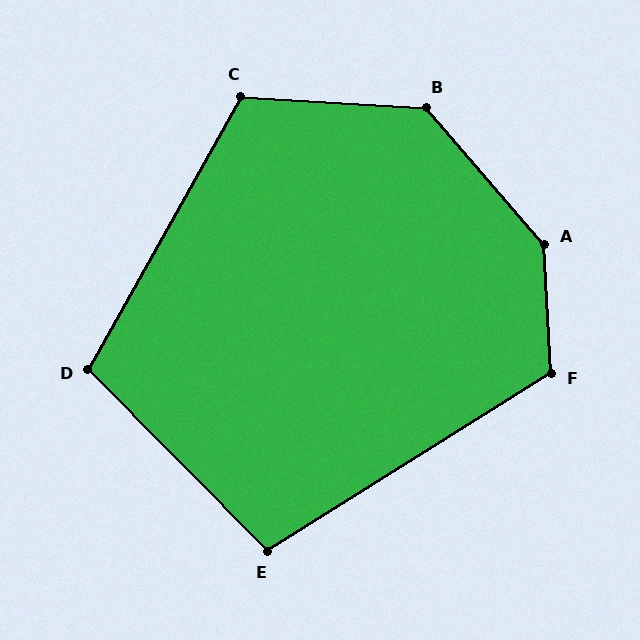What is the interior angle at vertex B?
Approximately 135 degrees (obtuse).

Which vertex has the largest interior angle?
A, at approximately 142 degrees.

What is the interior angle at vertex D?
Approximately 106 degrees (obtuse).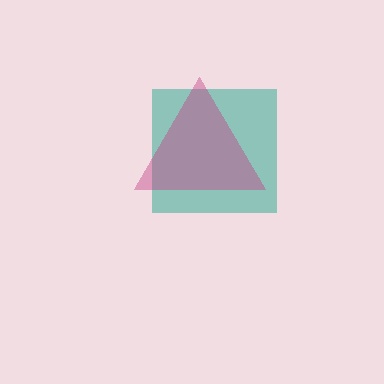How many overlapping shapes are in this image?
There are 2 overlapping shapes in the image.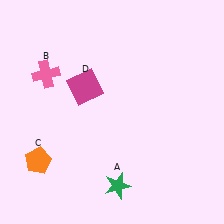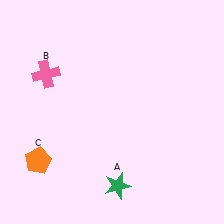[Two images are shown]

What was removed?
The magenta square (D) was removed in Image 2.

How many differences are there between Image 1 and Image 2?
There is 1 difference between the two images.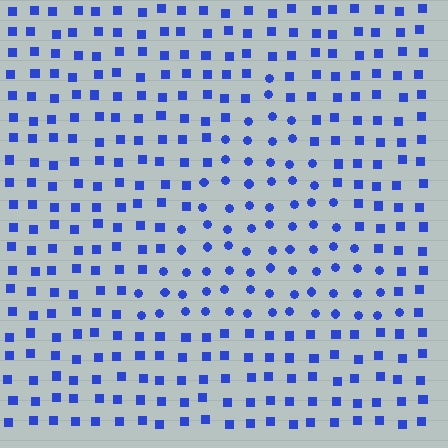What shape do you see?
I see a triangle.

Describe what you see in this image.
The image is filled with small blue elements arranged in a uniform grid. A triangle-shaped region contains circles, while the surrounding area contains squares. The boundary is defined purely by the change in element shape.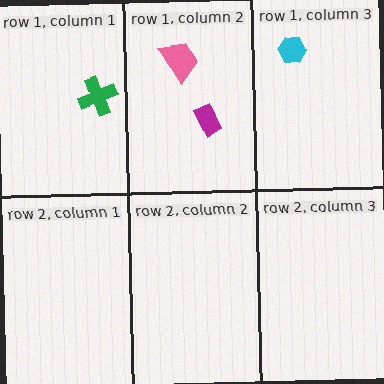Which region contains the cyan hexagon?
The row 1, column 3 region.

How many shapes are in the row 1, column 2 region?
2.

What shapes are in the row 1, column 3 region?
The cyan hexagon.